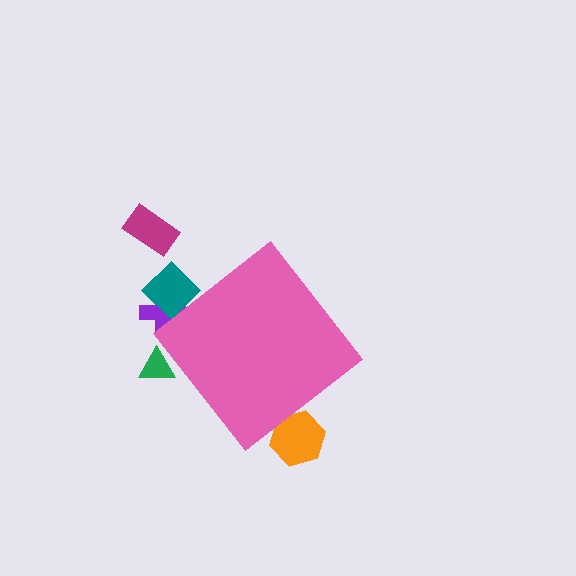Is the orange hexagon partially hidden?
Yes, the orange hexagon is partially hidden behind the pink diamond.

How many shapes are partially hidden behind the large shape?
4 shapes are partially hidden.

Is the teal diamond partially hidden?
Yes, the teal diamond is partially hidden behind the pink diamond.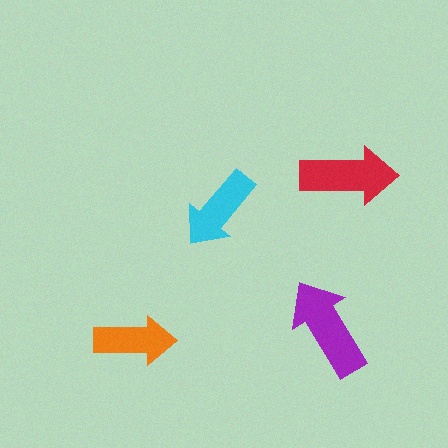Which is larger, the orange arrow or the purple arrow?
The purple one.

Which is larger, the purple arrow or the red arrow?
The purple one.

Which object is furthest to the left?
The orange arrow is leftmost.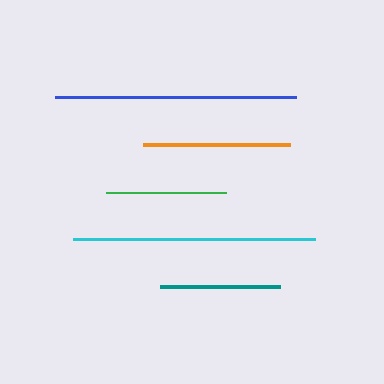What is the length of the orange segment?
The orange segment is approximately 147 pixels long.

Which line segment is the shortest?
The green line is the shortest at approximately 120 pixels.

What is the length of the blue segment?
The blue segment is approximately 241 pixels long.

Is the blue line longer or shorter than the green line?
The blue line is longer than the green line.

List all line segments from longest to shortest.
From longest to shortest: cyan, blue, orange, teal, green.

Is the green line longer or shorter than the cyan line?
The cyan line is longer than the green line.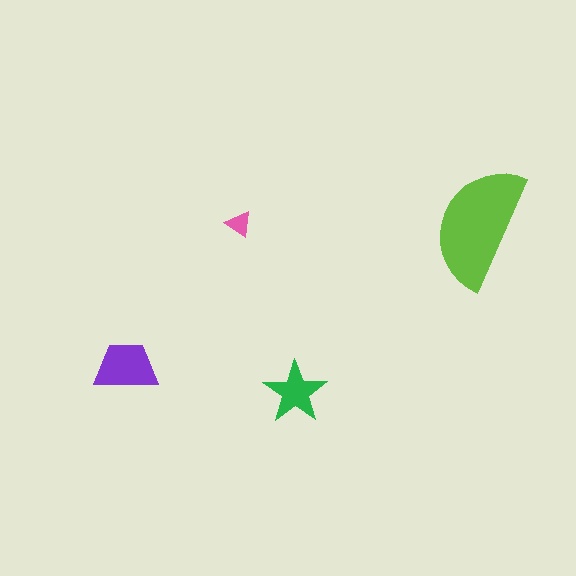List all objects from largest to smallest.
The lime semicircle, the purple trapezoid, the green star, the pink triangle.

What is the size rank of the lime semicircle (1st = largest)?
1st.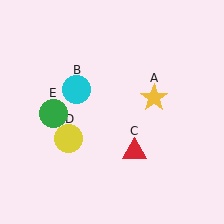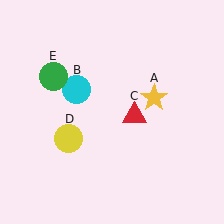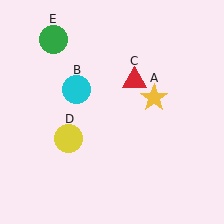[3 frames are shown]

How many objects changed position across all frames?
2 objects changed position: red triangle (object C), green circle (object E).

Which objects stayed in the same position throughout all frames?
Yellow star (object A) and cyan circle (object B) and yellow circle (object D) remained stationary.